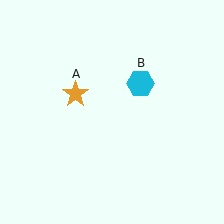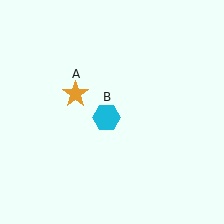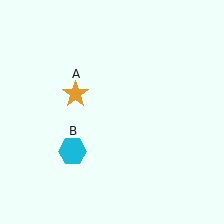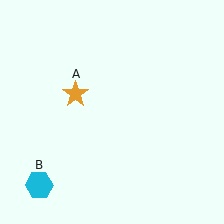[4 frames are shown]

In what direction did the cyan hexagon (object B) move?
The cyan hexagon (object B) moved down and to the left.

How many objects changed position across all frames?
1 object changed position: cyan hexagon (object B).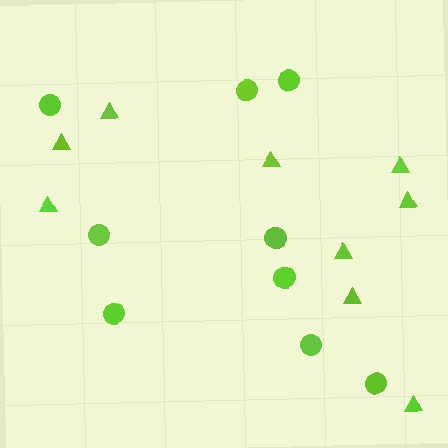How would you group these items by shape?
There are 2 groups: one group of circles (9) and one group of triangles (9).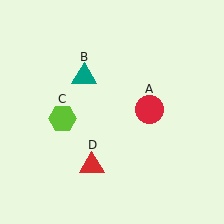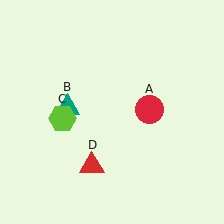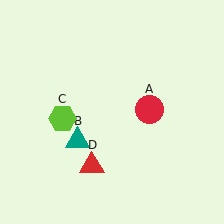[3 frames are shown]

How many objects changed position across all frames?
1 object changed position: teal triangle (object B).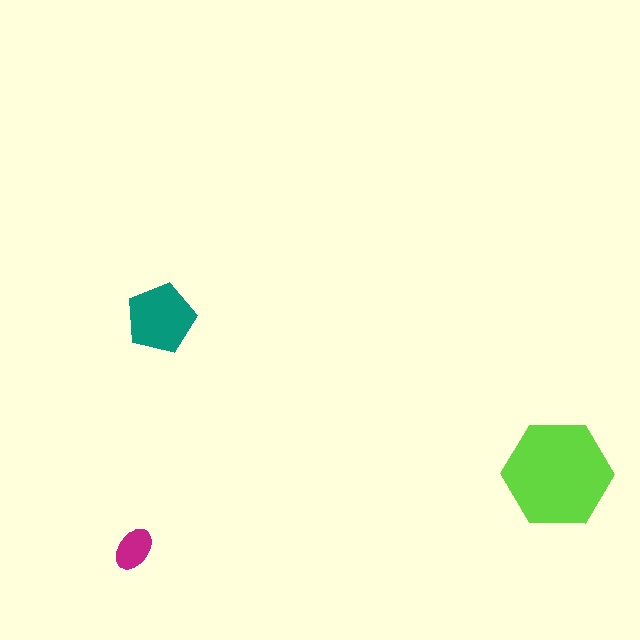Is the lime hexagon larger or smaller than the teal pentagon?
Larger.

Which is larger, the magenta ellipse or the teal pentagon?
The teal pentagon.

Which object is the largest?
The lime hexagon.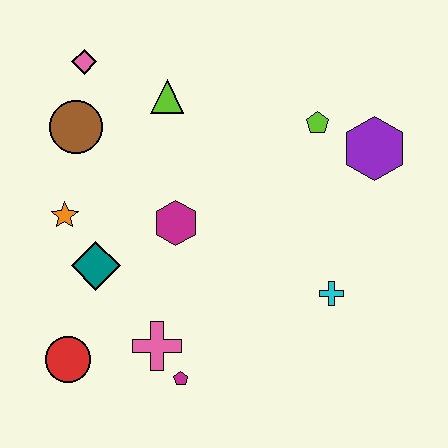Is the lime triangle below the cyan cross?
No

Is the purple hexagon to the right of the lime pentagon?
Yes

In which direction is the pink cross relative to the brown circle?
The pink cross is below the brown circle.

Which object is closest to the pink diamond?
The brown circle is closest to the pink diamond.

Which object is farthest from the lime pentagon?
The red circle is farthest from the lime pentagon.